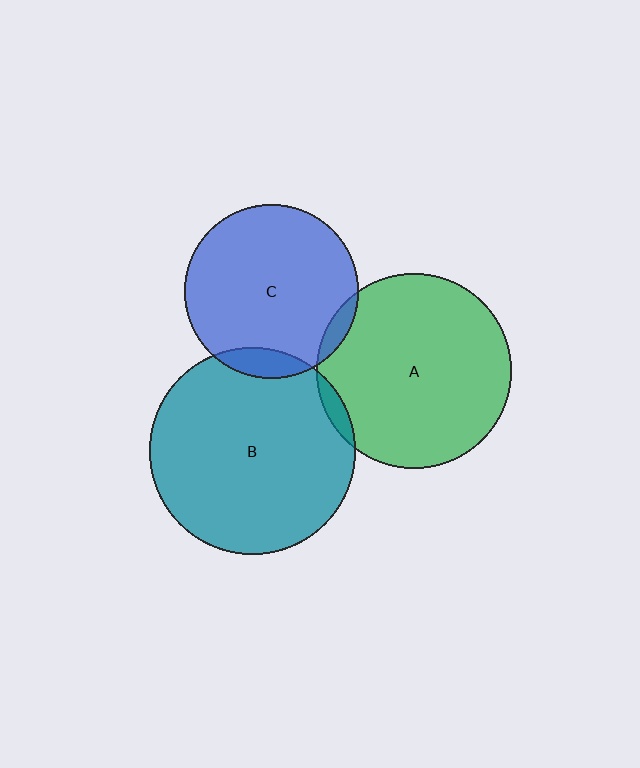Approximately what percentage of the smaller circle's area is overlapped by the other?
Approximately 5%.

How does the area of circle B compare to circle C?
Approximately 1.4 times.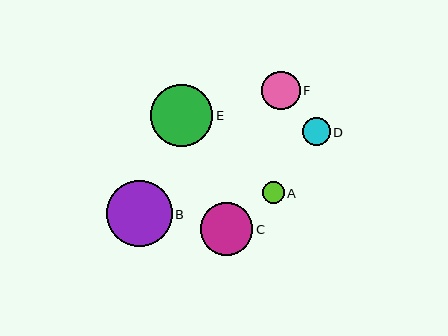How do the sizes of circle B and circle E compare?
Circle B and circle E are approximately the same size.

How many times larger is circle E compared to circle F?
Circle E is approximately 1.6 times the size of circle F.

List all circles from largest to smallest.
From largest to smallest: B, E, C, F, D, A.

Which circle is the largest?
Circle B is the largest with a size of approximately 66 pixels.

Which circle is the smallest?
Circle A is the smallest with a size of approximately 22 pixels.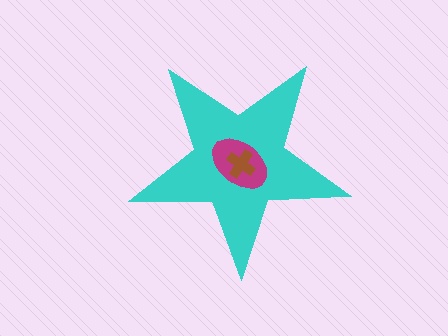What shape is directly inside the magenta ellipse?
The brown cross.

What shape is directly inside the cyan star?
The magenta ellipse.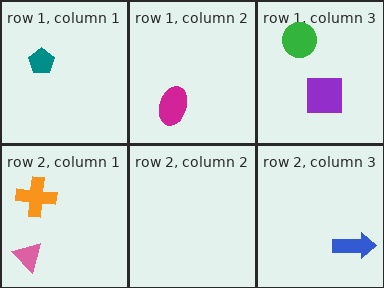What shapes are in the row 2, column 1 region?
The pink triangle, the orange cross.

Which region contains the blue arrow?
The row 2, column 3 region.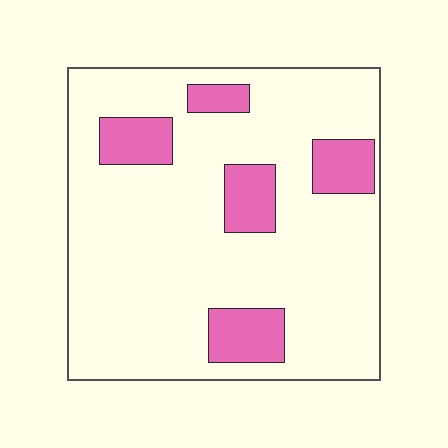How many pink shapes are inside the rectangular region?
5.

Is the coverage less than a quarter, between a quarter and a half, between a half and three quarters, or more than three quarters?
Less than a quarter.